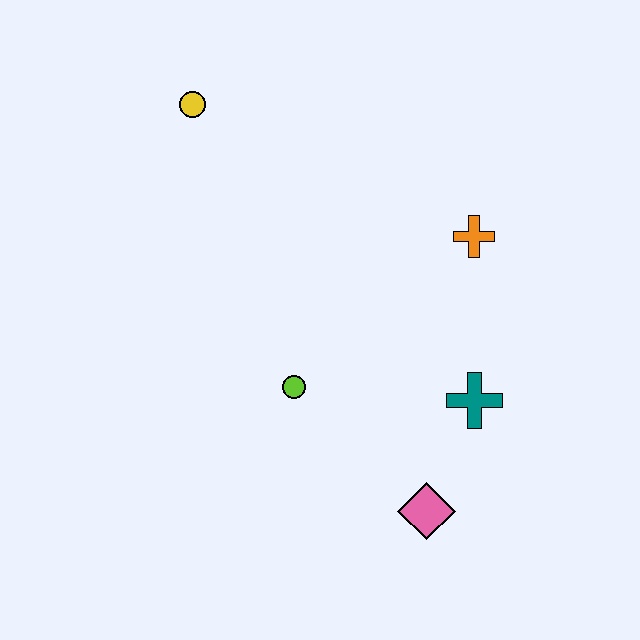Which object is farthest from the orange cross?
The yellow circle is farthest from the orange cross.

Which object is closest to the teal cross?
The pink diamond is closest to the teal cross.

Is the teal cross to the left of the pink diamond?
No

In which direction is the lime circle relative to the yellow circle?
The lime circle is below the yellow circle.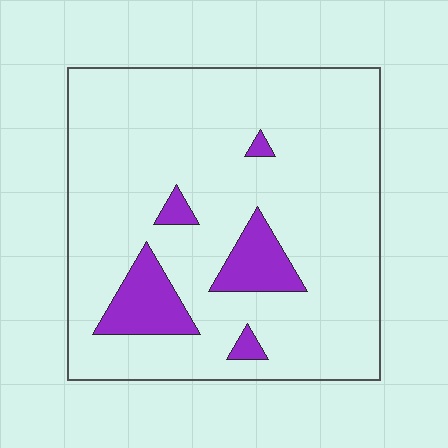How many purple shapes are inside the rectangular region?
5.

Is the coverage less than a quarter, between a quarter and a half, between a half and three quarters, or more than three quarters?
Less than a quarter.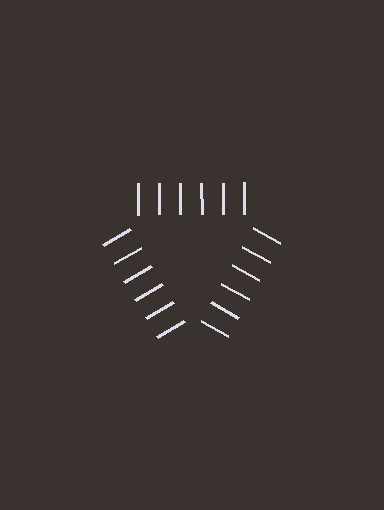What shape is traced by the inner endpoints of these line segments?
An illusory triangle — the line segments terminate on its edges but no continuous stroke is drawn.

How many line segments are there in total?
18 — 6 along each of the 3 edges.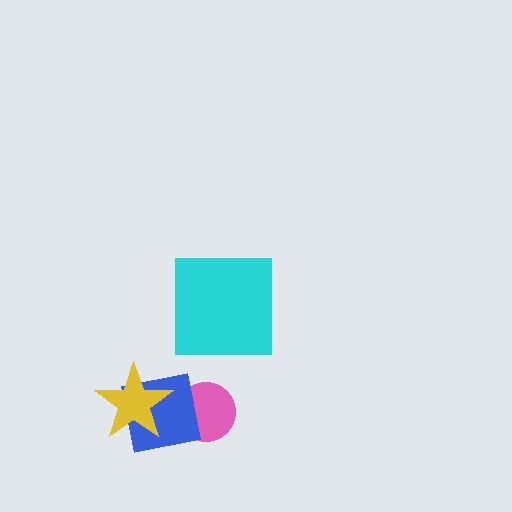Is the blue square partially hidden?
Yes, it is partially covered by another shape.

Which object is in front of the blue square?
The yellow star is in front of the blue square.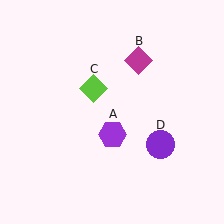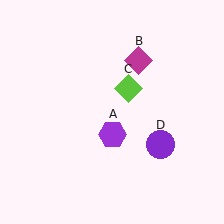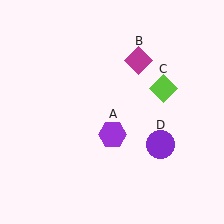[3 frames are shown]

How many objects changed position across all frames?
1 object changed position: lime diamond (object C).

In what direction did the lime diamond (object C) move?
The lime diamond (object C) moved right.